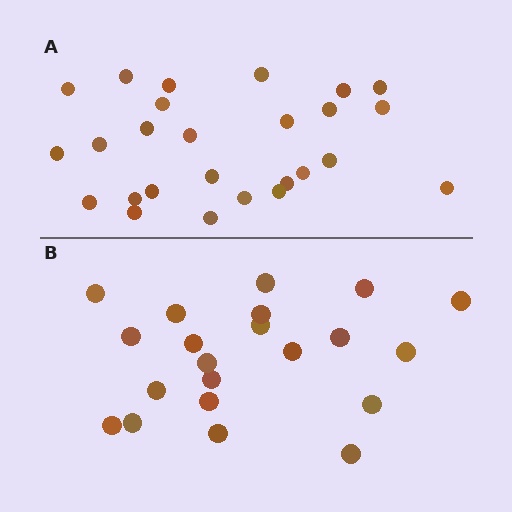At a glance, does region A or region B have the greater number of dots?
Region A (the top region) has more dots.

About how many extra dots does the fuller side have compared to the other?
Region A has about 5 more dots than region B.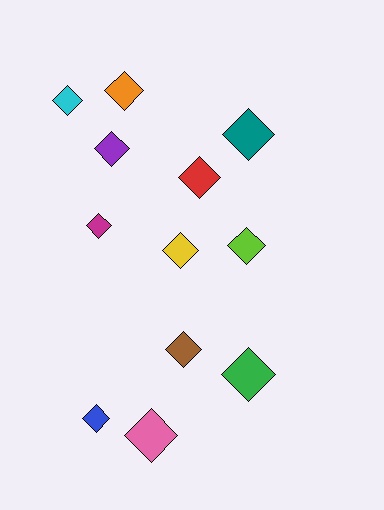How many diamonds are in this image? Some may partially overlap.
There are 12 diamonds.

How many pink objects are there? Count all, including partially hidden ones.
There is 1 pink object.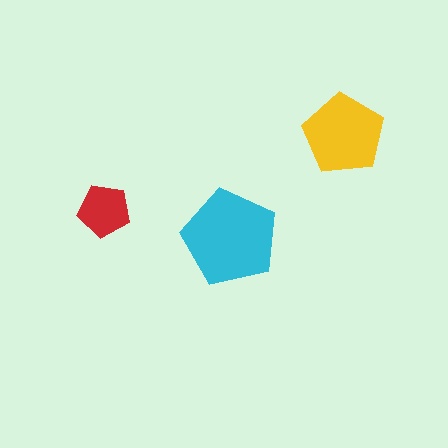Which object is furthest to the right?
The yellow pentagon is rightmost.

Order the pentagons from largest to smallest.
the cyan one, the yellow one, the red one.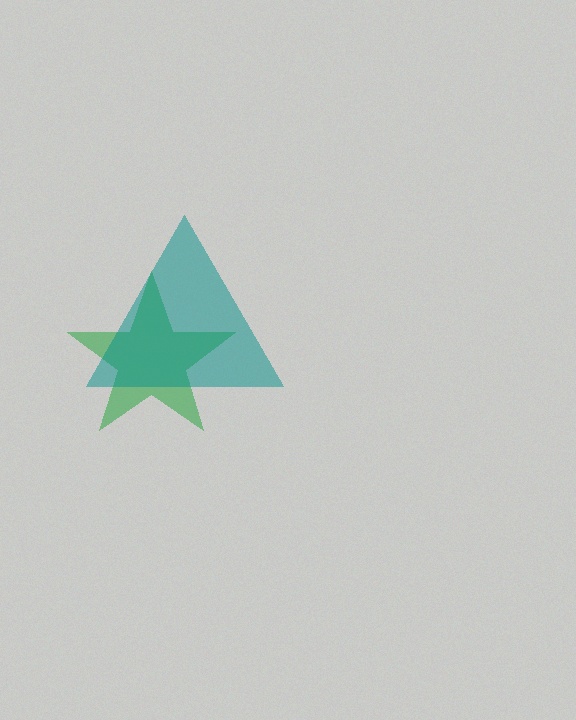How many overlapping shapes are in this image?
There are 2 overlapping shapes in the image.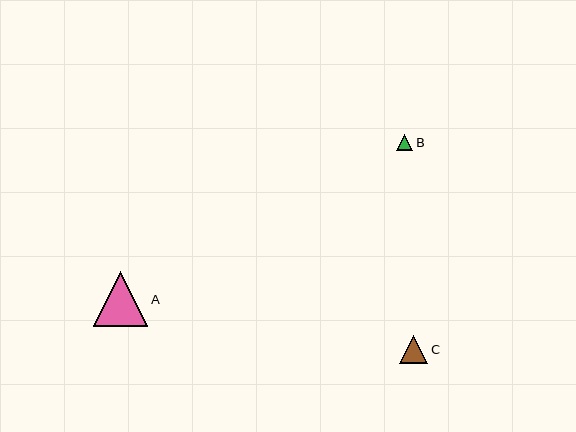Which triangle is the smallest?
Triangle B is the smallest with a size of approximately 16 pixels.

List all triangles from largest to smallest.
From largest to smallest: A, C, B.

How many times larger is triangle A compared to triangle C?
Triangle A is approximately 2.0 times the size of triangle C.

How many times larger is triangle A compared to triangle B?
Triangle A is approximately 3.4 times the size of triangle B.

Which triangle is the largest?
Triangle A is the largest with a size of approximately 55 pixels.